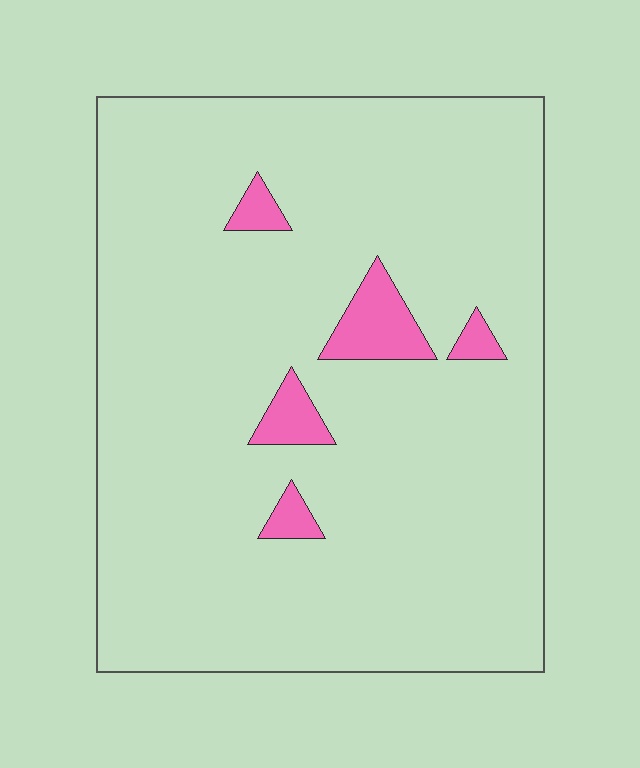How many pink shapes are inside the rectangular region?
5.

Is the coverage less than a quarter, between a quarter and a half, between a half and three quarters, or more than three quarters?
Less than a quarter.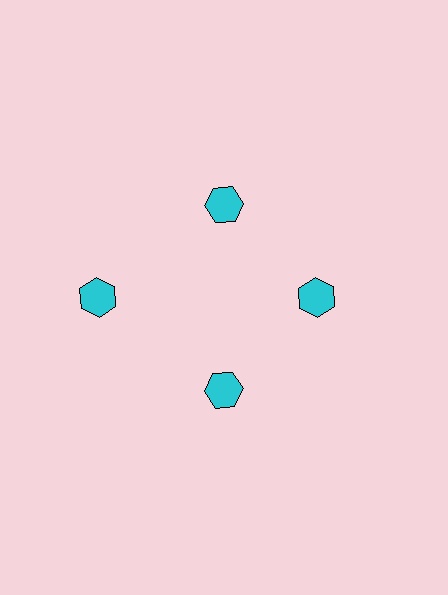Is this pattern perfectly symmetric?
No. The 4 cyan hexagons are arranged in a ring, but one element near the 9 o'clock position is pushed outward from the center, breaking the 4-fold rotational symmetry.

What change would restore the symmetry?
The symmetry would be restored by moving it inward, back onto the ring so that all 4 hexagons sit at equal angles and equal distance from the center.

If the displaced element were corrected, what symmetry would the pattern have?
It would have 4-fold rotational symmetry — the pattern would map onto itself every 90 degrees.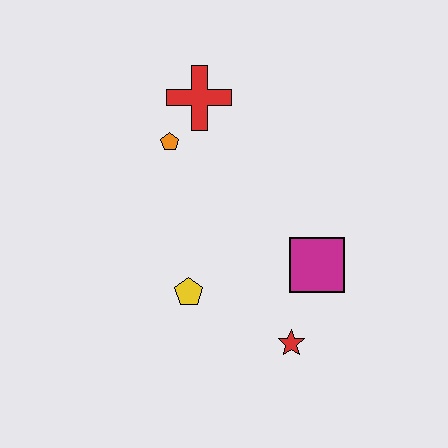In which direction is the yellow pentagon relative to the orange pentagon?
The yellow pentagon is below the orange pentagon.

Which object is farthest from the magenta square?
The red cross is farthest from the magenta square.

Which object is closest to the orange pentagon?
The red cross is closest to the orange pentagon.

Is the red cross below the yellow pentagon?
No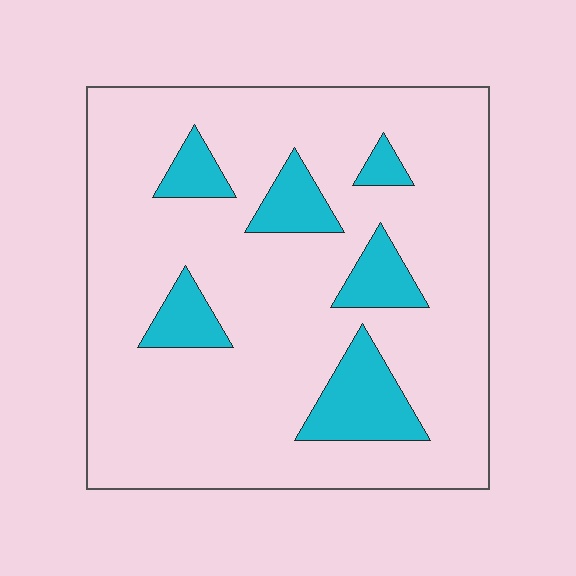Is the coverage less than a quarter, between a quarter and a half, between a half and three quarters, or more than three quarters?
Less than a quarter.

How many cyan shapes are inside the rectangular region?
6.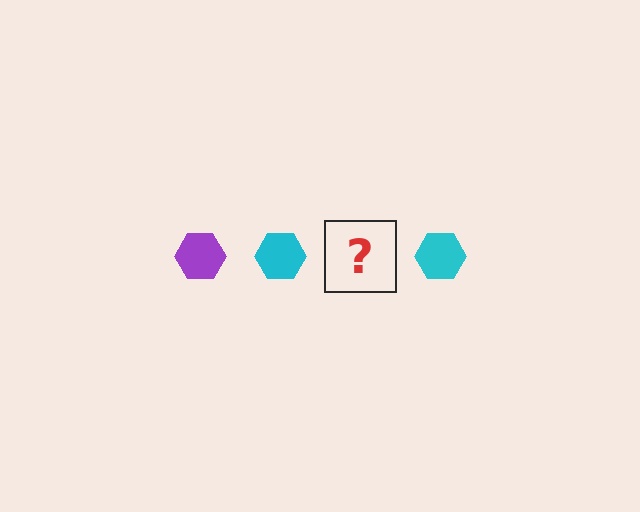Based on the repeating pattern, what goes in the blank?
The blank should be a purple hexagon.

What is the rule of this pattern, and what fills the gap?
The rule is that the pattern cycles through purple, cyan hexagons. The gap should be filled with a purple hexagon.